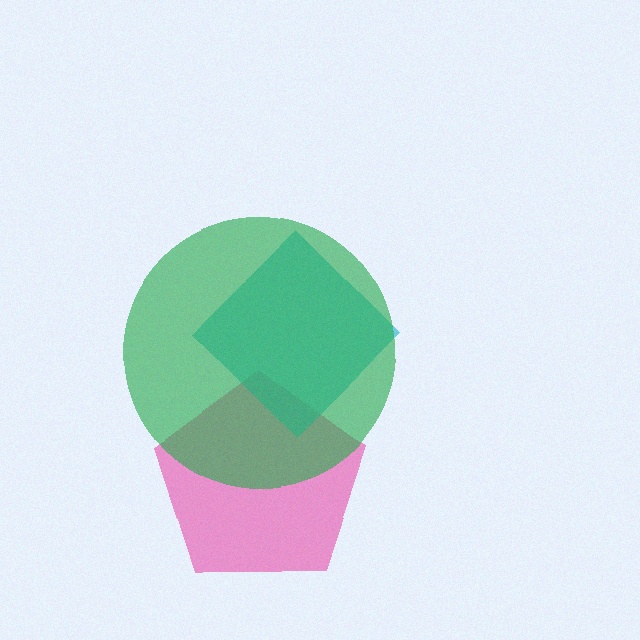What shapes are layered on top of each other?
The layered shapes are: a pink pentagon, a cyan diamond, a green circle.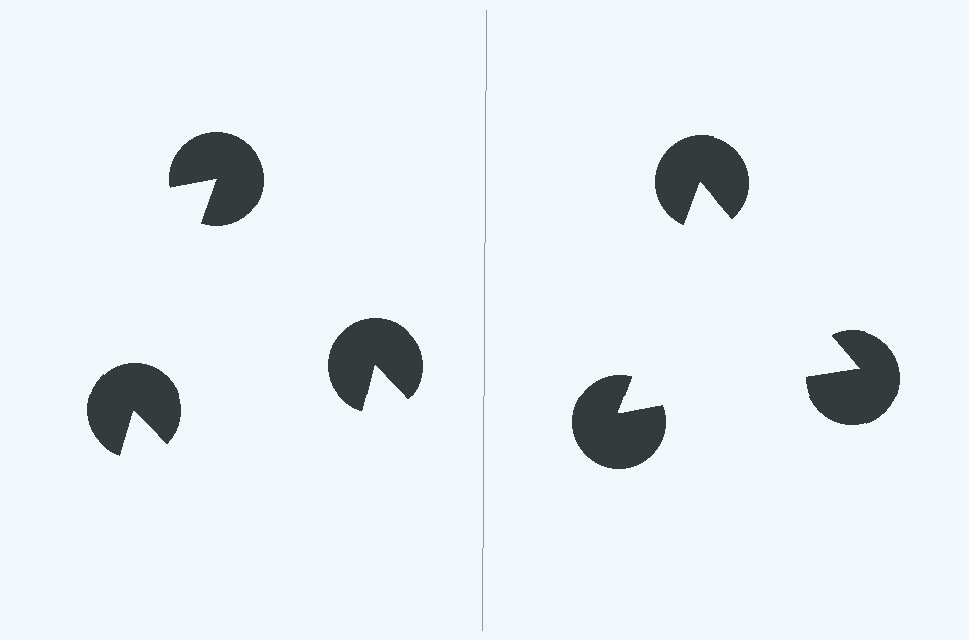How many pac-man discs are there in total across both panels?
6 — 3 on each side.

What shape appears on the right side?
An illusory triangle.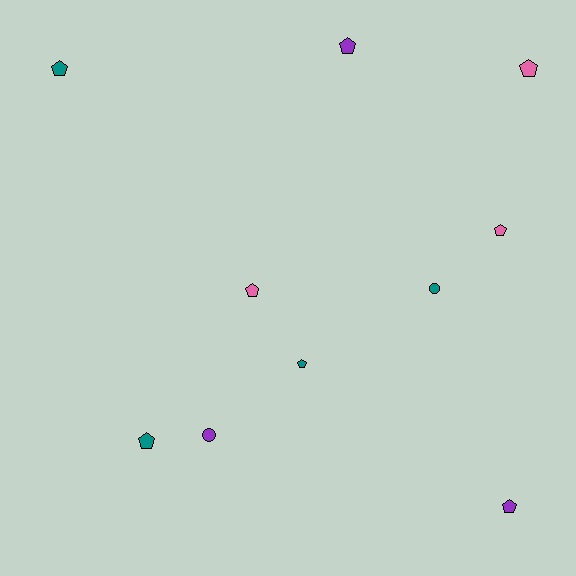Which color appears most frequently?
Teal, with 4 objects.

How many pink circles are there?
There are no pink circles.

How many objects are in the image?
There are 10 objects.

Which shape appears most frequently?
Pentagon, with 8 objects.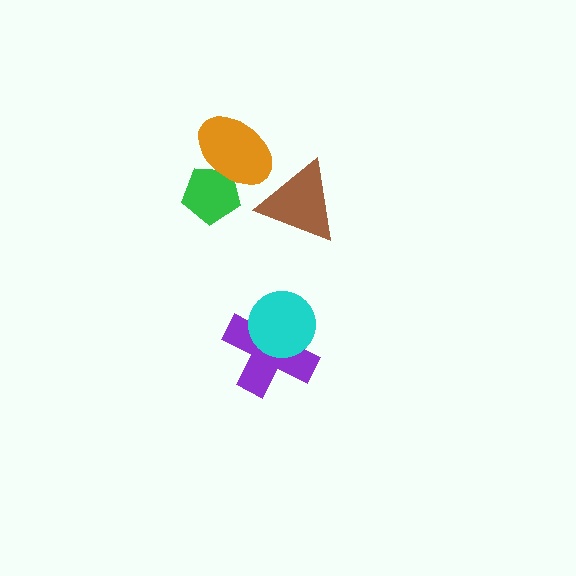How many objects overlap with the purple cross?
1 object overlaps with the purple cross.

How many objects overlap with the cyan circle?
1 object overlaps with the cyan circle.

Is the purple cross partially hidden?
Yes, it is partially covered by another shape.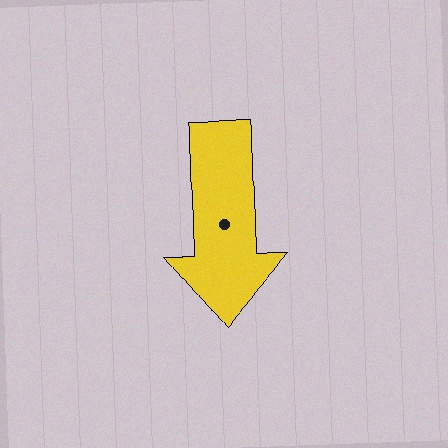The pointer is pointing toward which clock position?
Roughly 6 o'clock.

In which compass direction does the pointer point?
South.